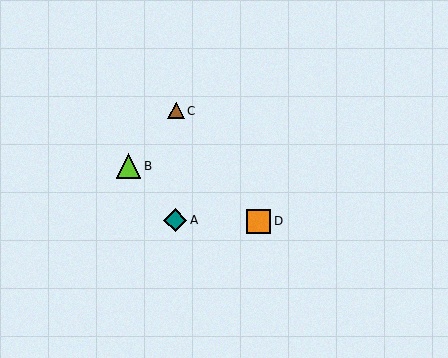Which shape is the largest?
The lime triangle (labeled B) is the largest.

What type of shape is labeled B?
Shape B is a lime triangle.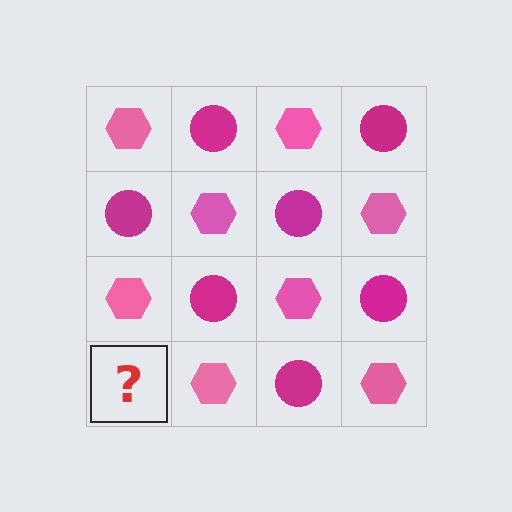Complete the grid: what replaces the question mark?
The question mark should be replaced with a magenta circle.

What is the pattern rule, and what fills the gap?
The rule is that it alternates pink hexagon and magenta circle in a checkerboard pattern. The gap should be filled with a magenta circle.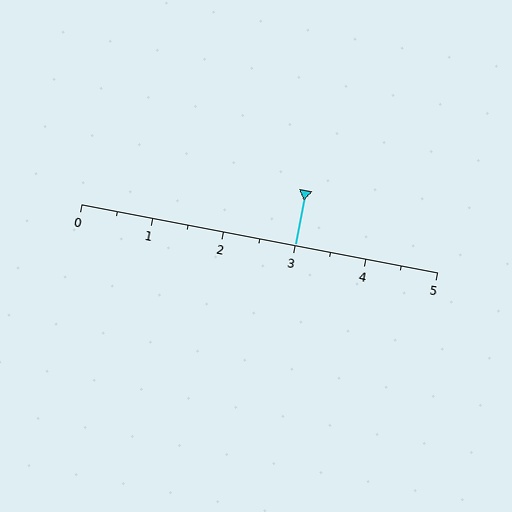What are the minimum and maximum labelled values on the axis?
The axis runs from 0 to 5.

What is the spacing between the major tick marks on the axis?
The major ticks are spaced 1 apart.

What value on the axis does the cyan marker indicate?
The marker indicates approximately 3.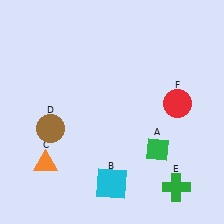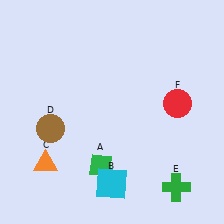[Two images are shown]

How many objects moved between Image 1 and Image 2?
1 object moved between the two images.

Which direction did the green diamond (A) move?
The green diamond (A) moved left.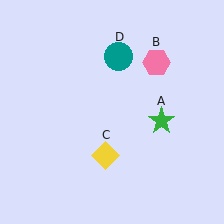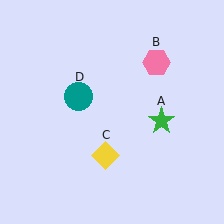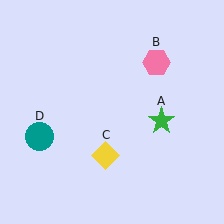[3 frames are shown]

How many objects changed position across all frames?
1 object changed position: teal circle (object D).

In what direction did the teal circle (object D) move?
The teal circle (object D) moved down and to the left.